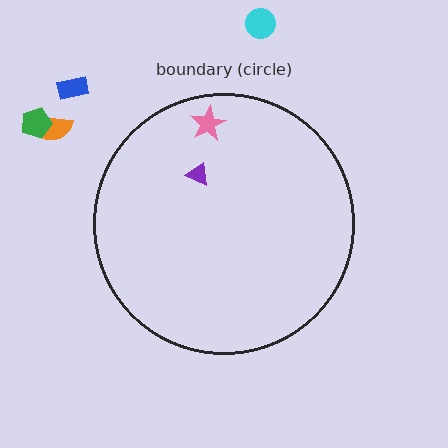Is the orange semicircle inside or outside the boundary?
Outside.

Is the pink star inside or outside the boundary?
Inside.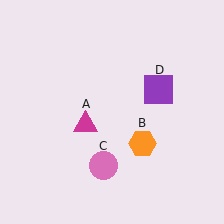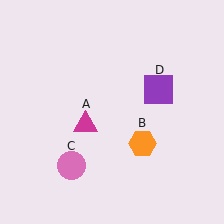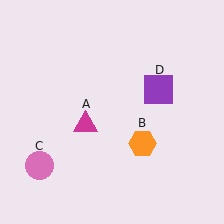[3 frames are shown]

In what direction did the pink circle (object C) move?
The pink circle (object C) moved left.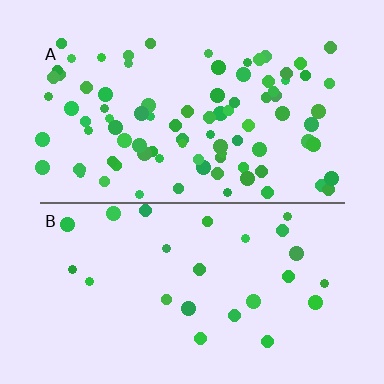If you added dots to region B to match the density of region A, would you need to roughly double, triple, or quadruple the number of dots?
Approximately triple.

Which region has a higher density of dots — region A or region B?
A (the top).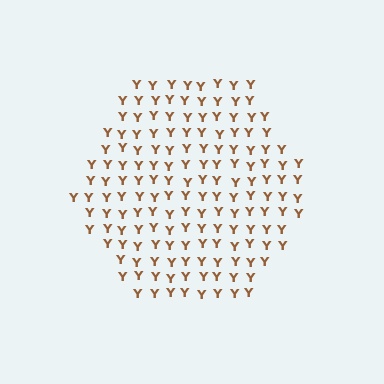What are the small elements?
The small elements are letter Y's.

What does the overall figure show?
The overall figure shows a hexagon.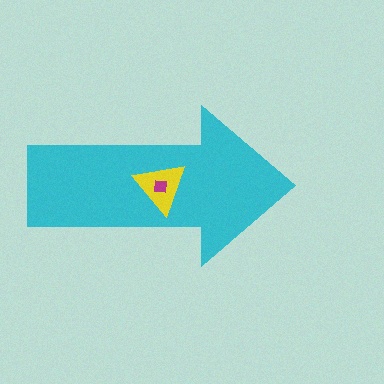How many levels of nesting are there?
3.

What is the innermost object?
The magenta square.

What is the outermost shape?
The cyan arrow.